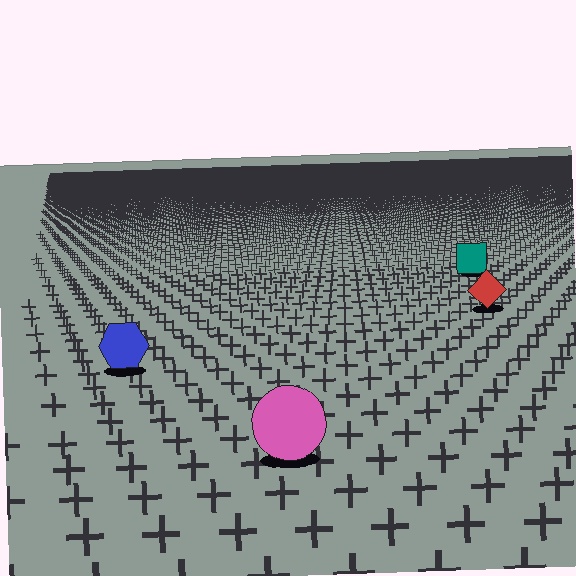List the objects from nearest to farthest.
From nearest to farthest: the pink circle, the blue hexagon, the red diamond, the teal square.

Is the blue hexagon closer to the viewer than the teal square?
Yes. The blue hexagon is closer — you can tell from the texture gradient: the ground texture is coarser near it.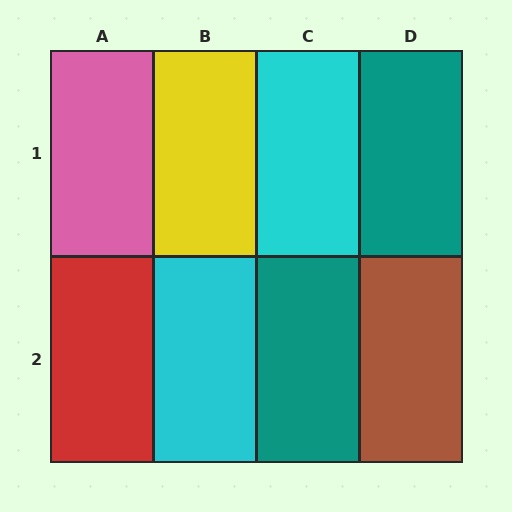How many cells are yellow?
1 cell is yellow.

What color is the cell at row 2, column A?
Red.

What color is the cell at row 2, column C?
Teal.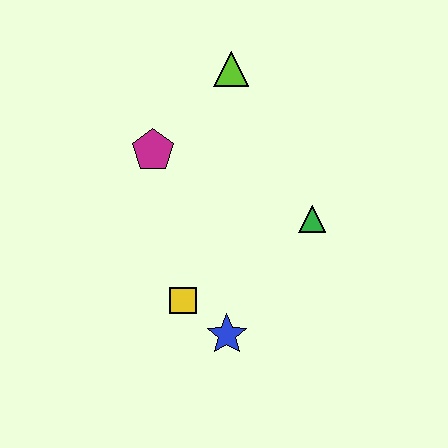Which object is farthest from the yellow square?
The lime triangle is farthest from the yellow square.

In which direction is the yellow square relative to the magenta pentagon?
The yellow square is below the magenta pentagon.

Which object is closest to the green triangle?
The blue star is closest to the green triangle.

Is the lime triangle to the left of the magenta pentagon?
No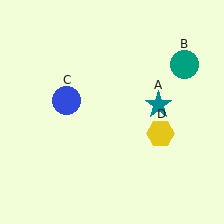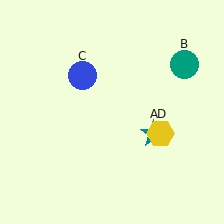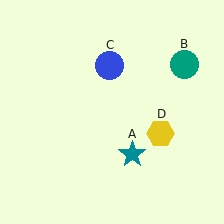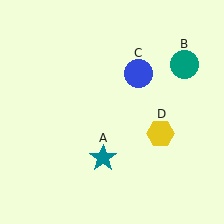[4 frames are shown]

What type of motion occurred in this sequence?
The teal star (object A), blue circle (object C) rotated clockwise around the center of the scene.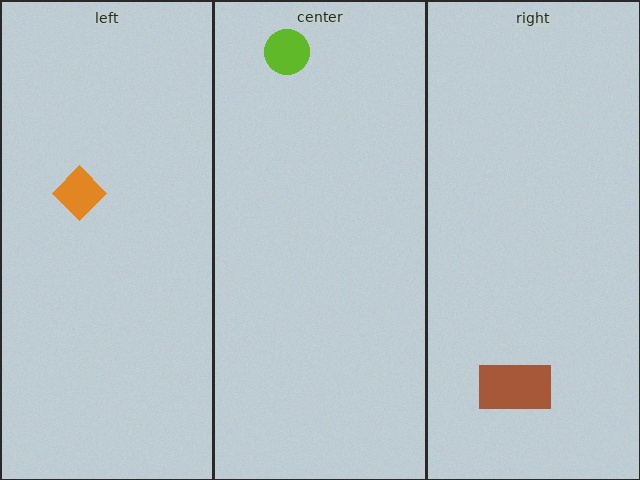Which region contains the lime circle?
The center region.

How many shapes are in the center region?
1.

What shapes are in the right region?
The brown rectangle.